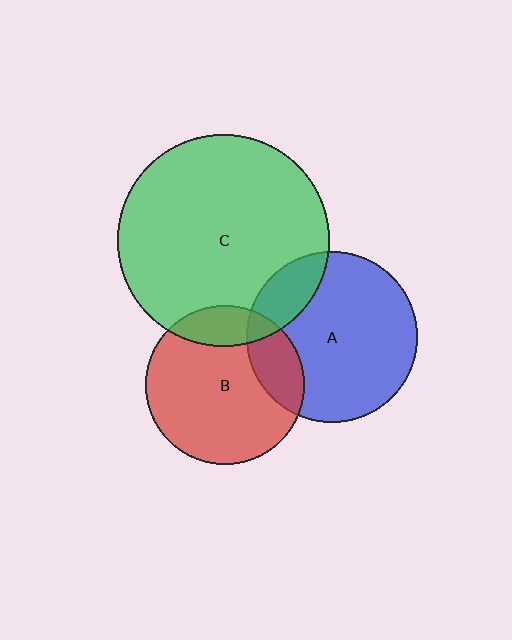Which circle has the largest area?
Circle C (green).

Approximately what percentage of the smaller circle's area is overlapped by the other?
Approximately 15%.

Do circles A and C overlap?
Yes.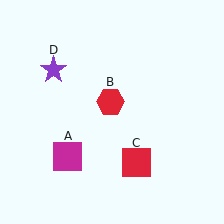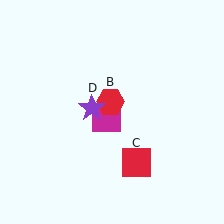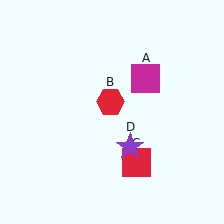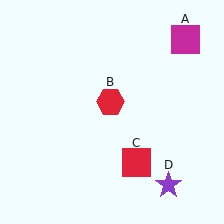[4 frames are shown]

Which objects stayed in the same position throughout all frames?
Red hexagon (object B) and red square (object C) remained stationary.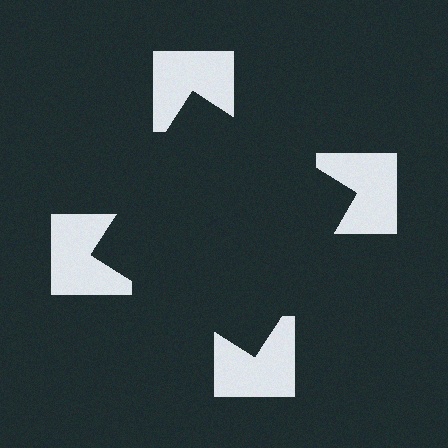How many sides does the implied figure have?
4 sides.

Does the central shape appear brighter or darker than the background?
It typically appears slightly darker than the background, even though no actual brightness change is drawn.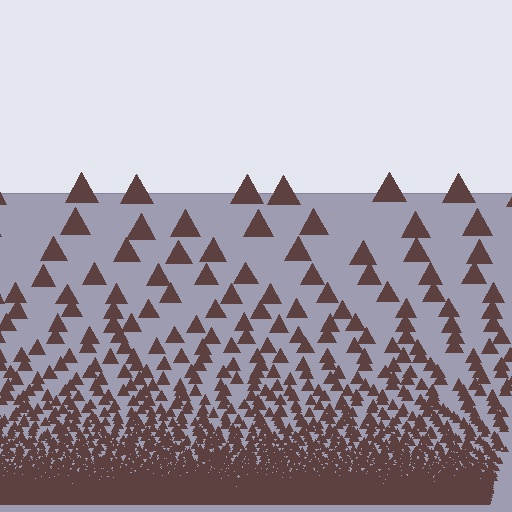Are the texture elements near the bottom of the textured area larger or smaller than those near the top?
Smaller. The gradient is inverted — elements near the bottom are smaller and denser.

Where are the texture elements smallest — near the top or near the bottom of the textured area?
Near the bottom.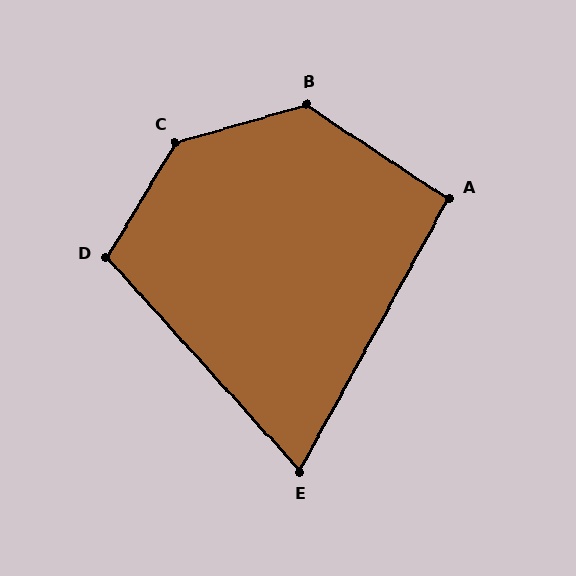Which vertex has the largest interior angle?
C, at approximately 137 degrees.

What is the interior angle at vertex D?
Approximately 107 degrees (obtuse).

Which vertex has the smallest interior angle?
E, at approximately 71 degrees.